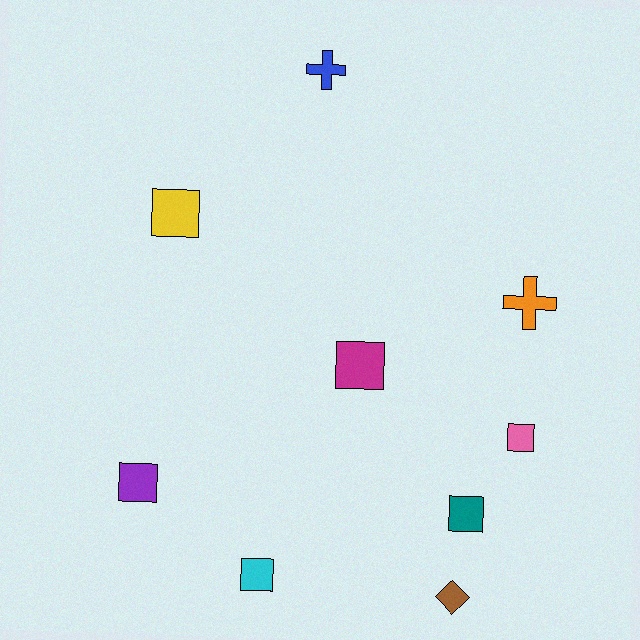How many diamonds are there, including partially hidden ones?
There is 1 diamond.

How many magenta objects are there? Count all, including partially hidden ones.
There is 1 magenta object.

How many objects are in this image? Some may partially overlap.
There are 9 objects.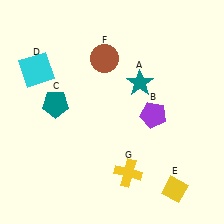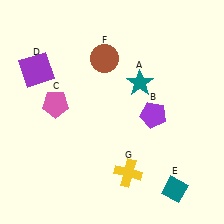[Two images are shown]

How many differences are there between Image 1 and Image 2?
There are 3 differences between the two images.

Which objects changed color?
C changed from teal to pink. D changed from cyan to purple. E changed from yellow to teal.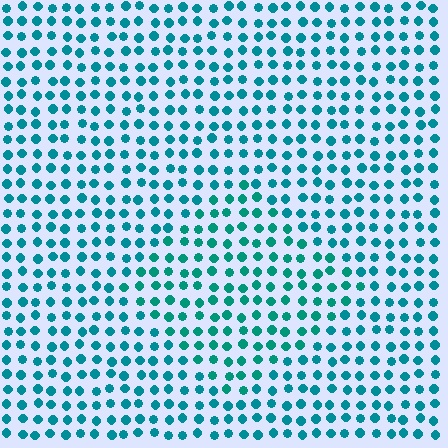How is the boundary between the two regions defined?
The boundary is defined purely by a slight shift in hue (about 17 degrees). Spacing, size, and orientation are identical on both sides.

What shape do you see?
I see a diamond.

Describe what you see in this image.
The image is filled with small teal elements in a uniform arrangement. A diamond-shaped region is visible where the elements are tinted to a slightly different hue, forming a subtle color boundary.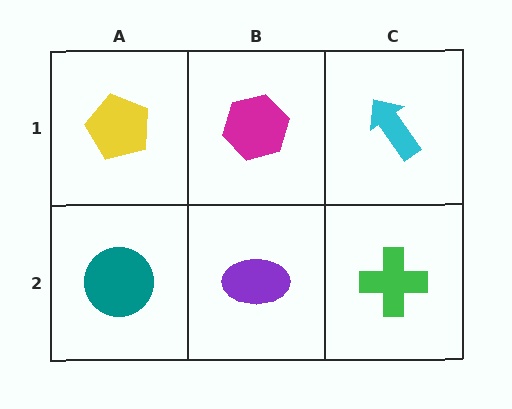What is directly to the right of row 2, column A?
A purple ellipse.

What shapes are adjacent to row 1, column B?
A purple ellipse (row 2, column B), a yellow pentagon (row 1, column A), a cyan arrow (row 1, column C).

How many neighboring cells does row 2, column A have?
2.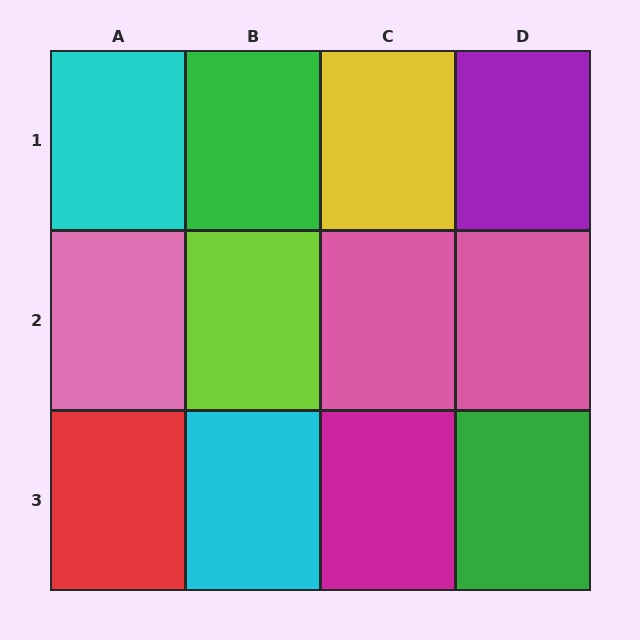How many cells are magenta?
1 cell is magenta.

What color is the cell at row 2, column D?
Pink.